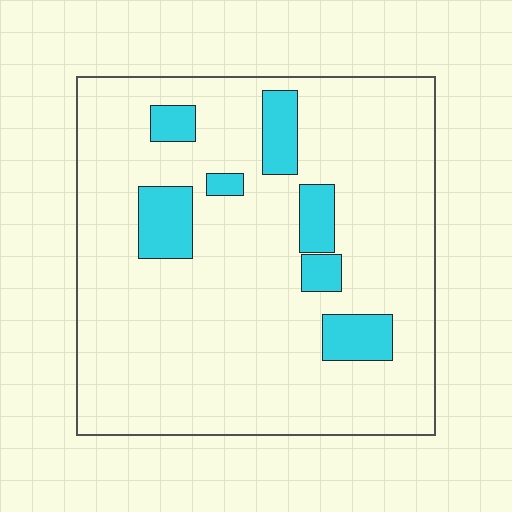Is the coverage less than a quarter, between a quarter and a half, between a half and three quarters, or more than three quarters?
Less than a quarter.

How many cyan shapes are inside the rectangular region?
7.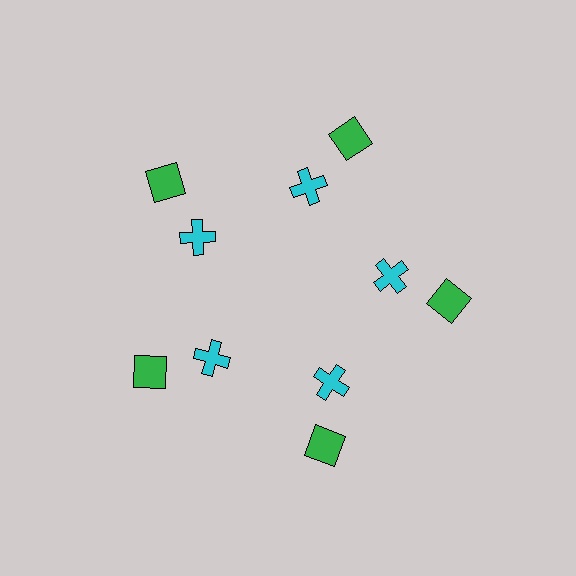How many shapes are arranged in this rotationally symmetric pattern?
There are 10 shapes, arranged in 5 groups of 2.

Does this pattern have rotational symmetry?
Yes, this pattern has 5-fold rotational symmetry. It looks the same after rotating 72 degrees around the center.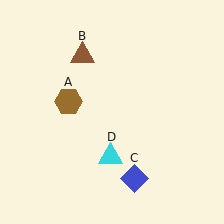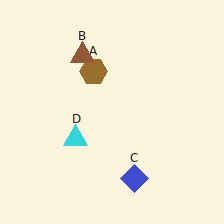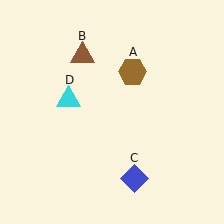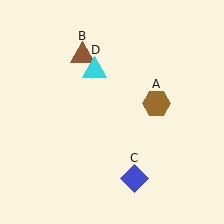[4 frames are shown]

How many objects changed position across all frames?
2 objects changed position: brown hexagon (object A), cyan triangle (object D).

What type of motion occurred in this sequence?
The brown hexagon (object A), cyan triangle (object D) rotated clockwise around the center of the scene.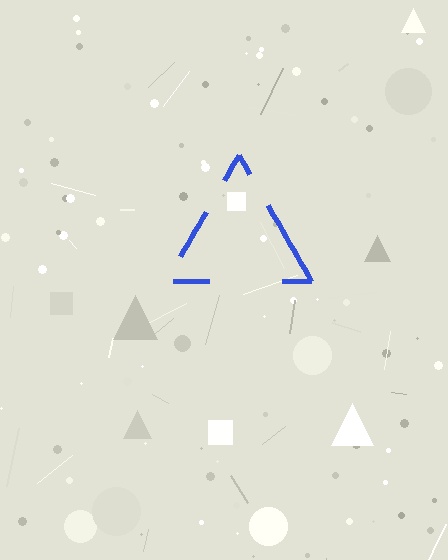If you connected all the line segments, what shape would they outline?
They would outline a triangle.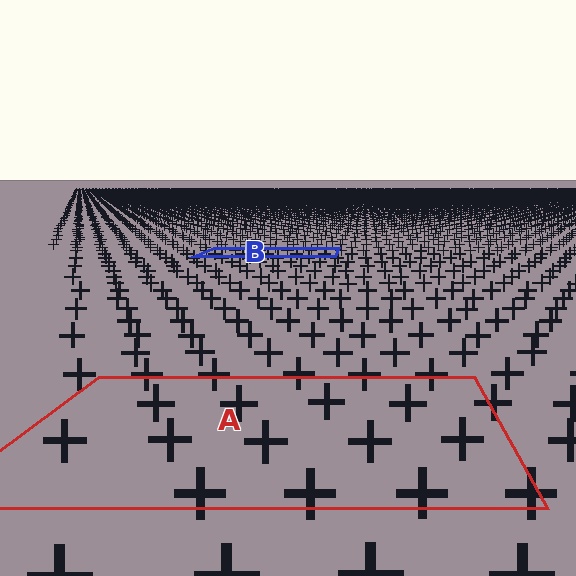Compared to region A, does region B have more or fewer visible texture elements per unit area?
Region B has more texture elements per unit area — they are packed more densely because it is farther away.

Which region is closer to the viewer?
Region A is closer. The texture elements there are larger and more spread out.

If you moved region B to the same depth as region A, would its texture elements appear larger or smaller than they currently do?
They would appear larger. At a closer depth, the same texture elements are projected at a bigger on-screen size.